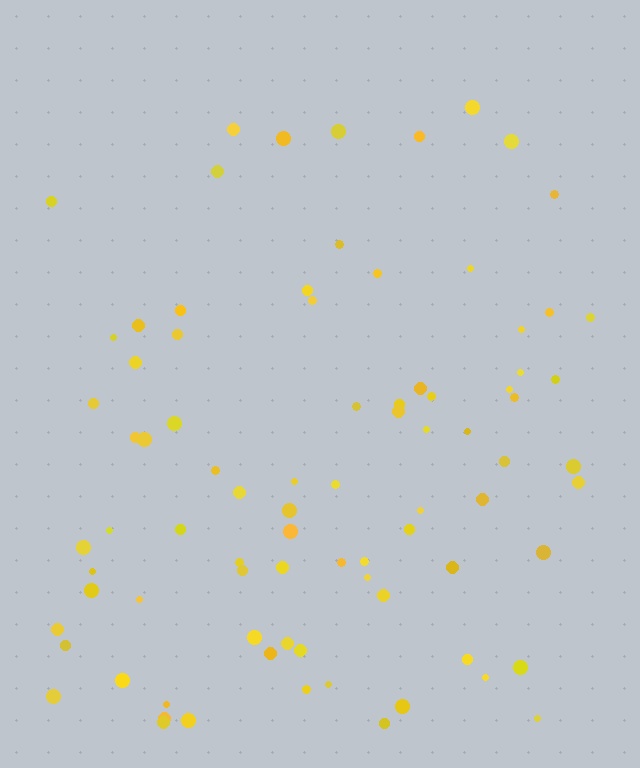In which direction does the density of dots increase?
From top to bottom, with the bottom side densest.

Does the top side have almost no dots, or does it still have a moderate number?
Still a moderate number, just noticeably fewer than the bottom.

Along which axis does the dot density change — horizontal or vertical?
Vertical.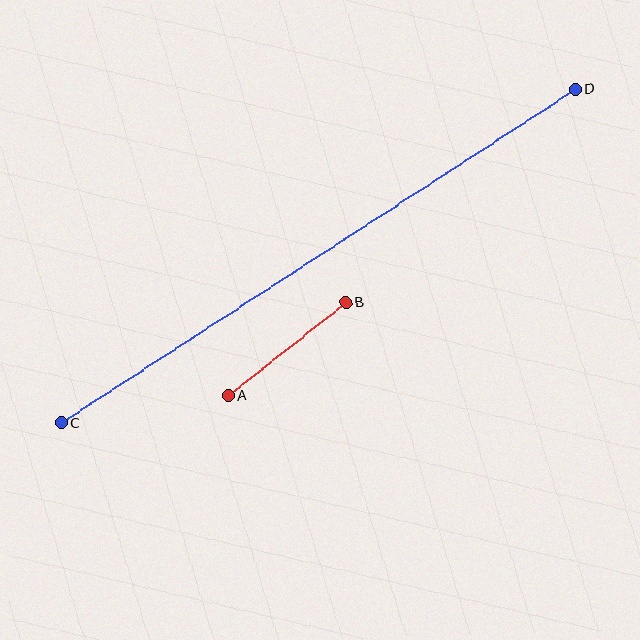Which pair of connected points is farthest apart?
Points C and D are farthest apart.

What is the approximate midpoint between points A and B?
The midpoint is at approximately (287, 349) pixels.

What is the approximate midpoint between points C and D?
The midpoint is at approximately (318, 256) pixels.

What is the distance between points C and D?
The distance is approximately 613 pixels.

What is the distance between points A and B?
The distance is approximately 149 pixels.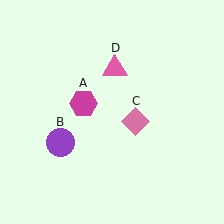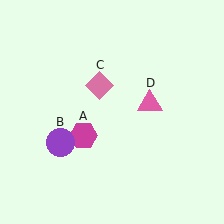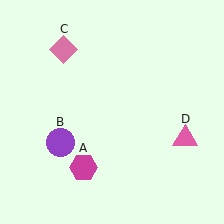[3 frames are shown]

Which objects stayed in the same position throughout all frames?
Purple circle (object B) remained stationary.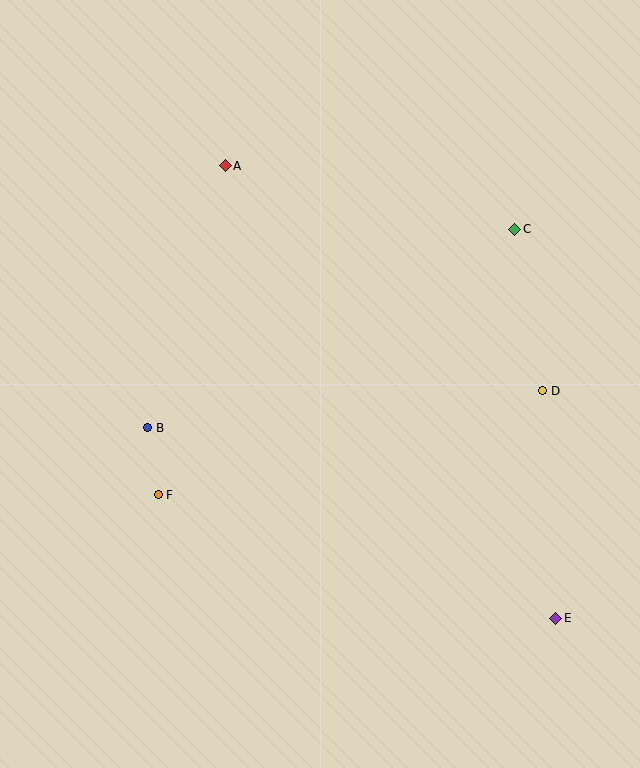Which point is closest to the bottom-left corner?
Point F is closest to the bottom-left corner.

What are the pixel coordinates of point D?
Point D is at (543, 391).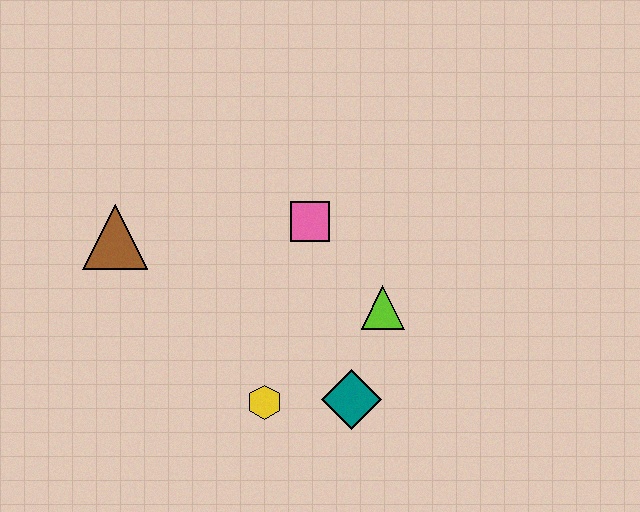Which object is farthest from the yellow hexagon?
The brown triangle is farthest from the yellow hexagon.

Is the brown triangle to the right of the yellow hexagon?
No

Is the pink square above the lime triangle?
Yes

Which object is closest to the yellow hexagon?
The teal diamond is closest to the yellow hexagon.